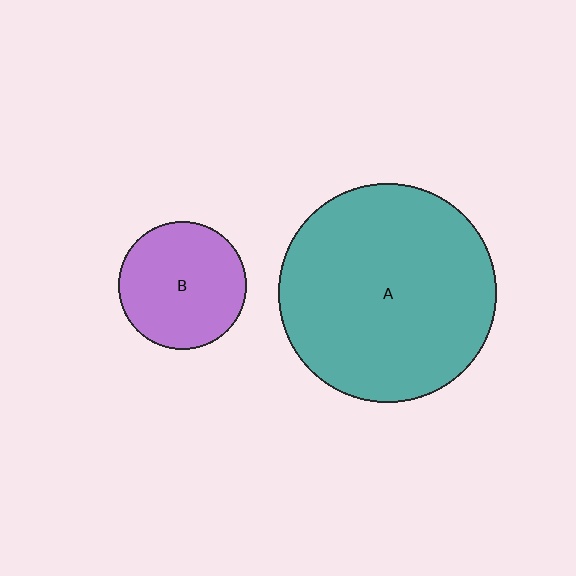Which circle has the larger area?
Circle A (teal).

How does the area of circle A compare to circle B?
Approximately 2.9 times.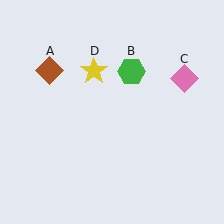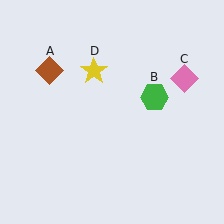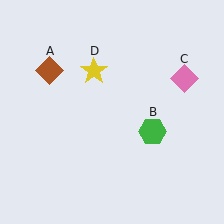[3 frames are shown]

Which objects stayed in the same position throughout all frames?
Brown diamond (object A) and pink diamond (object C) and yellow star (object D) remained stationary.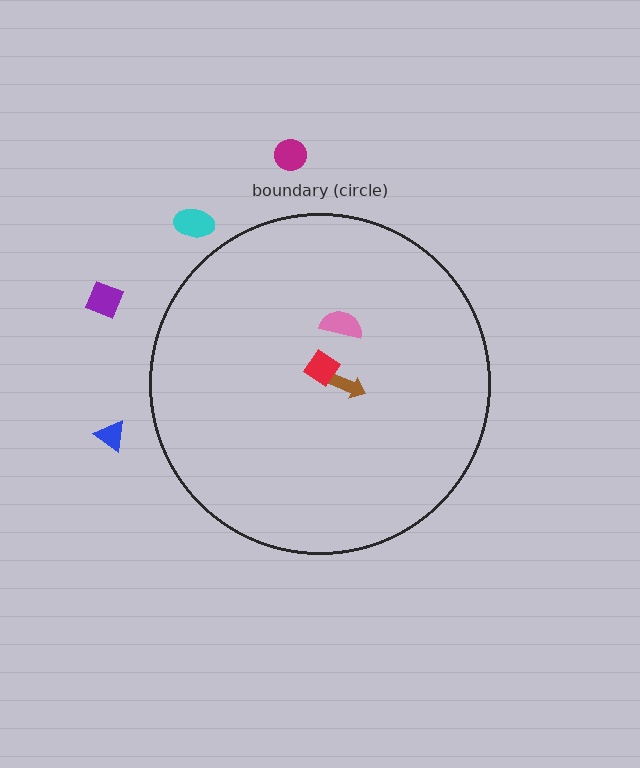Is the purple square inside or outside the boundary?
Outside.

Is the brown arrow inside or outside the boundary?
Inside.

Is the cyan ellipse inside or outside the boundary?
Outside.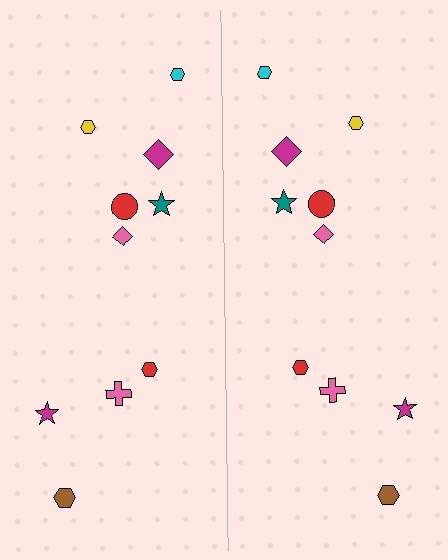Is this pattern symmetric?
Yes, this pattern has bilateral (reflection) symmetry.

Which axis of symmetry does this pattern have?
The pattern has a vertical axis of symmetry running through the center of the image.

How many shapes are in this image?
There are 20 shapes in this image.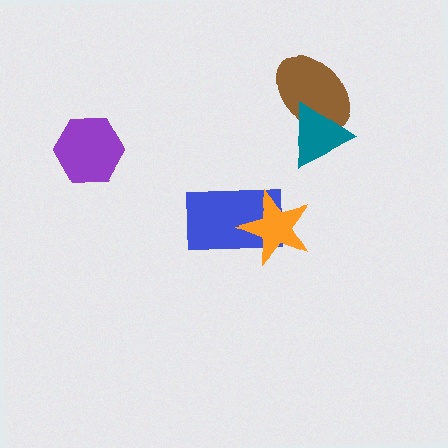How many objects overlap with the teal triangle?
1 object overlaps with the teal triangle.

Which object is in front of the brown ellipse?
The teal triangle is in front of the brown ellipse.